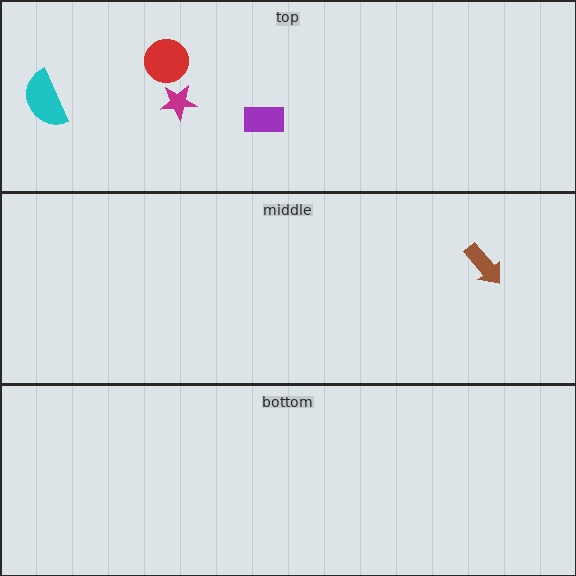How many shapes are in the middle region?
1.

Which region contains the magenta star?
The top region.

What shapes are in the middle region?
The brown arrow.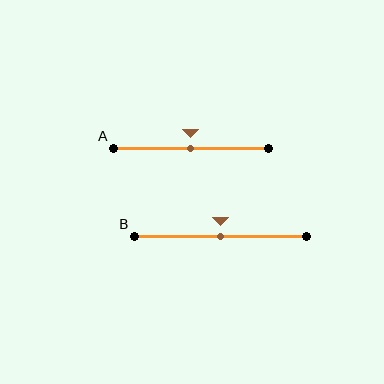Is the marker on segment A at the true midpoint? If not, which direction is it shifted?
Yes, the marker on segment A is at the true midpoint.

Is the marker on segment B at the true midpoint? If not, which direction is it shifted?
Yes, the marker on segment B is at the true midpoint.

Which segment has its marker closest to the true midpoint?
Segment A has its marker closest to the true midpoint.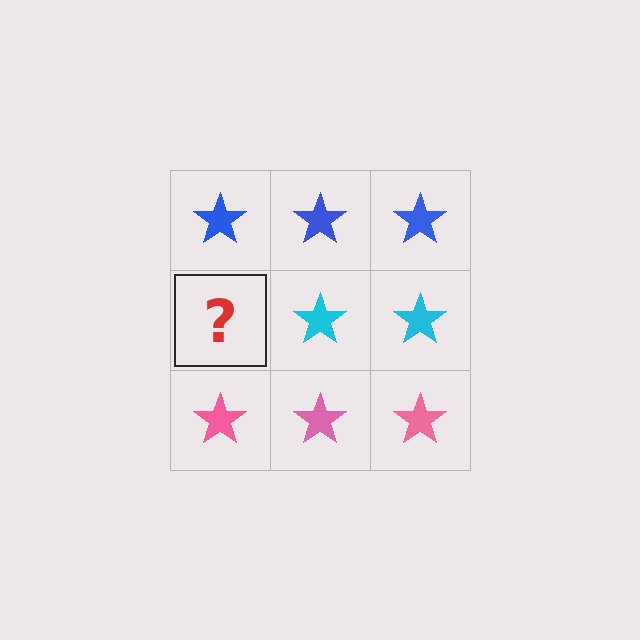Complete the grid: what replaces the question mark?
The question mark should be replaced with a cyan star.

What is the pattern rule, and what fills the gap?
The rule is that each row has a consistent color. The gap should be filled with a cyan star.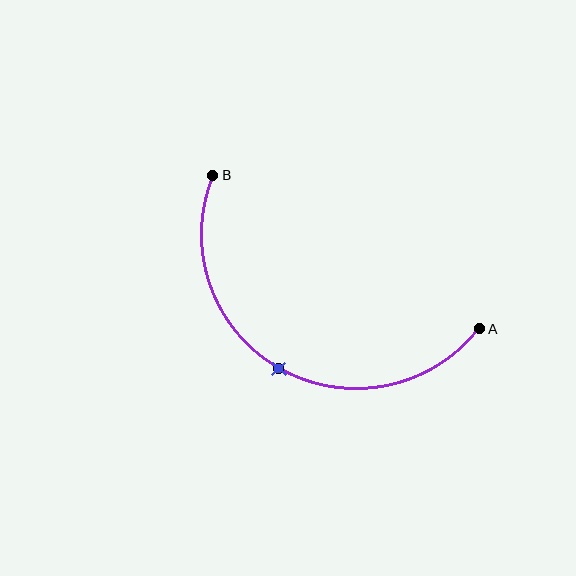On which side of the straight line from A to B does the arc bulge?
The arc bulges below the straight line connecting A and B.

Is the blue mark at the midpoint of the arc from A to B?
Yes. The blue mark lies on the arc at equal arc-length from both A and B — it is the arc midpoint.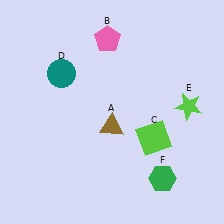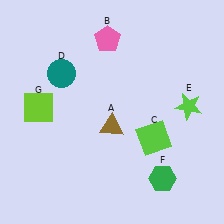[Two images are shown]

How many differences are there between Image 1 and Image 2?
There is 1 difference between the two images.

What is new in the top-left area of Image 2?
A lime square (G) was added in the top-left area of Image 2.